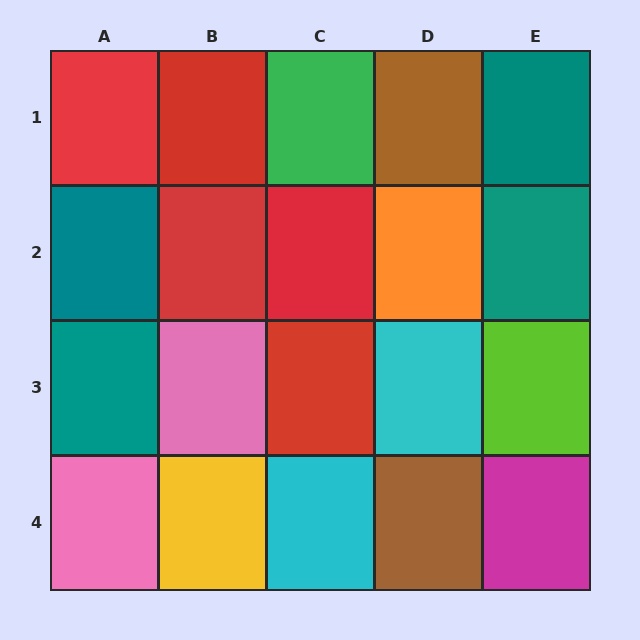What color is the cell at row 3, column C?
Red.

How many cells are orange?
1 cell is orange.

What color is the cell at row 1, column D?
Brown.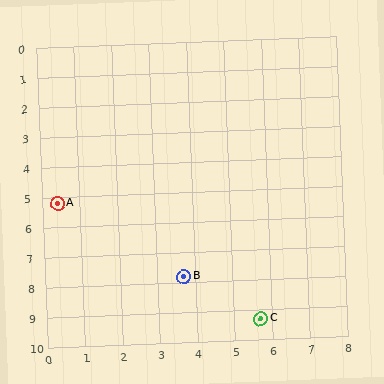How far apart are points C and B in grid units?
Points C and B are about 2.5 grid units apart.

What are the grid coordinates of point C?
Point C is at approximately (5.7, 9.3).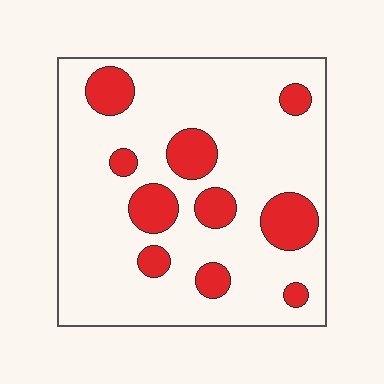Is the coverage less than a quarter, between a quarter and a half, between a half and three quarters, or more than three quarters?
Less than a quarter.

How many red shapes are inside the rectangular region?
10.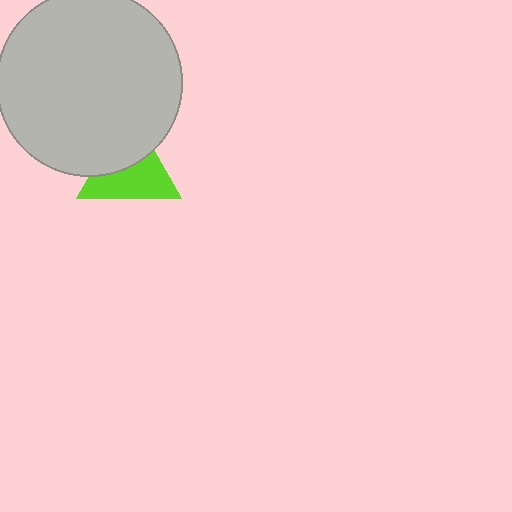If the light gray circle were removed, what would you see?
You would see the complete lime triangle.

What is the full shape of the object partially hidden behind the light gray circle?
The partially hidden object is a lime triangle.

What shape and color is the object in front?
The object in front is a light gray circle.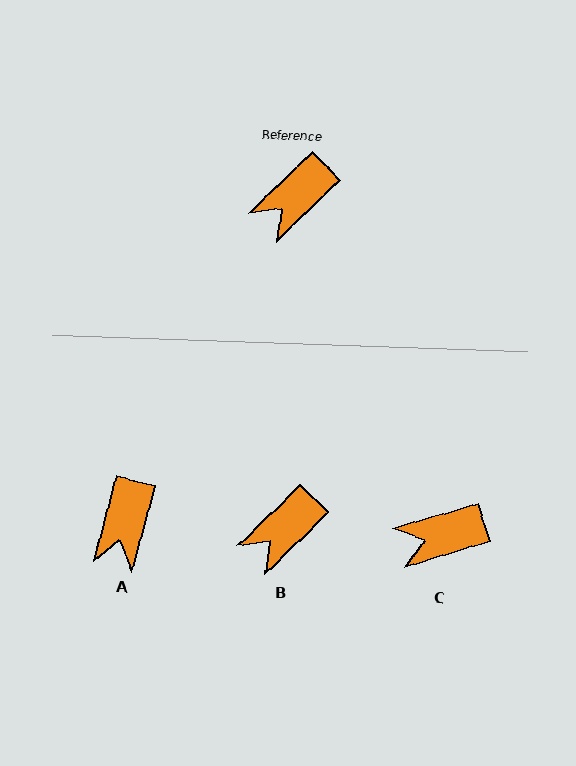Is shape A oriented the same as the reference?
No, it is off by about 31 degrees.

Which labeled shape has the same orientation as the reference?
B.